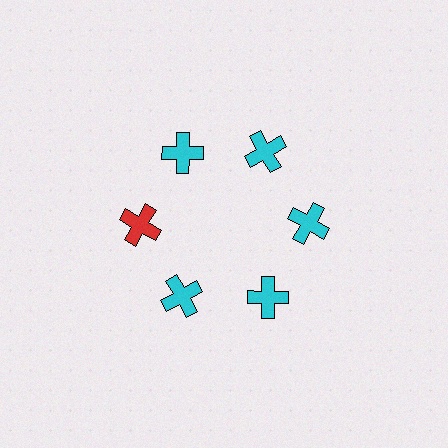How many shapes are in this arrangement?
There are 6 shapes arranged in a ring pattern.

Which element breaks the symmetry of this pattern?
The red cross at roughly the 9 o'clock position breaks the symmetry. All other shapes are cyan crosses.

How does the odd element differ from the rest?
It has a different color: red instead of cyan.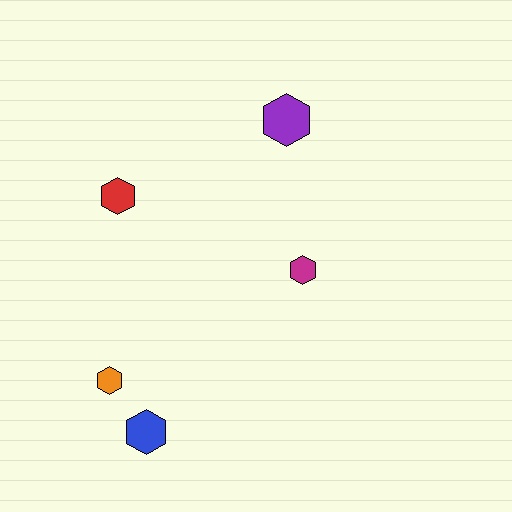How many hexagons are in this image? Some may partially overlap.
There are 5 hexagons.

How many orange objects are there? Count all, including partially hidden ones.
There is 1 orange object.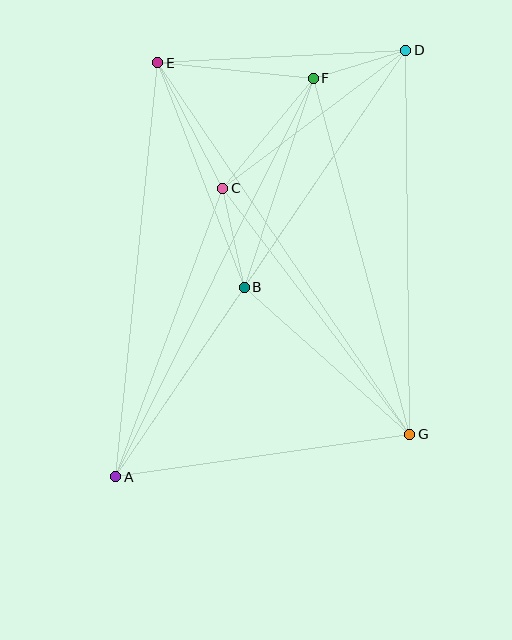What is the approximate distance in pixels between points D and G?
The distance between D and G is approximately 384 pixels.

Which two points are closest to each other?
Points D and F are closest to each other.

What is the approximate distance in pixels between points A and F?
The distance between A and F is approximately 445 pixels.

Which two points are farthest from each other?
Points A and D are farthest from each other.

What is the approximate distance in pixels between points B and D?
The distance between B and D is approximately 287 pixels.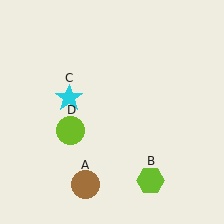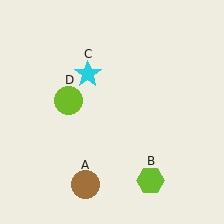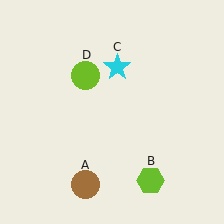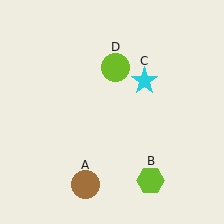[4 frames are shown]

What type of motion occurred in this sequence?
The cyan star (object C), lime circle (object D) rotated clockwise around the center of the scene.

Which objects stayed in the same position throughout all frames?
Brown circle (object A) and lime hexagon (object B) remained stationary.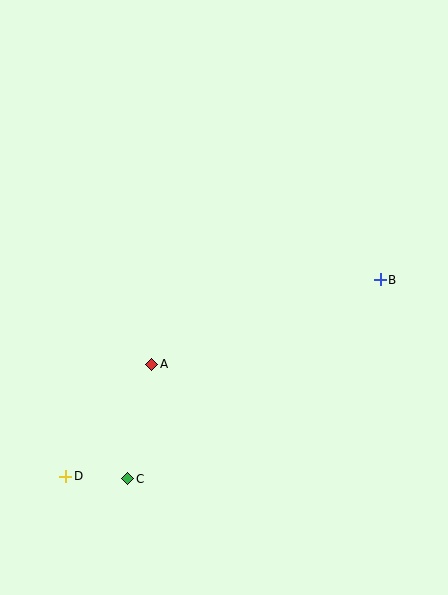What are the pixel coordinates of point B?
Point B is at (380, 280).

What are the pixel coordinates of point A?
Point A is at (152, 364).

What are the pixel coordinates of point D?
Point D is at (66, 476).